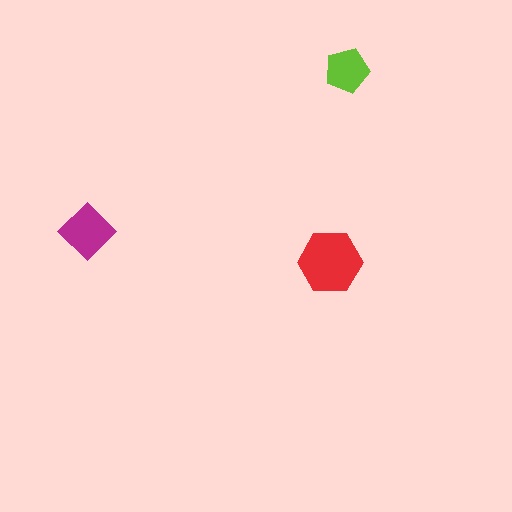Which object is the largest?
The red hexagon.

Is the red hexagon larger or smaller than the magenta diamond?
Larger.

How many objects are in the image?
There are 3 objects in the image.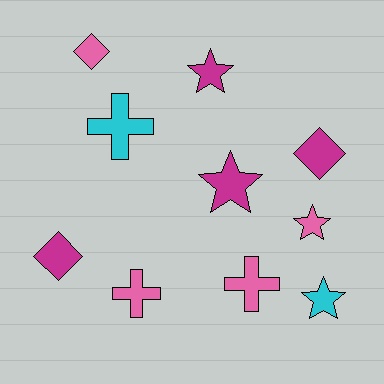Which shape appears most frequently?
Star, with 4 objects.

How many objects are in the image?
There are 10 objects.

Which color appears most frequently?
Magenta, with 4 objects.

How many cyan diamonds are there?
There are no cyan diamonds.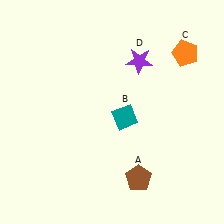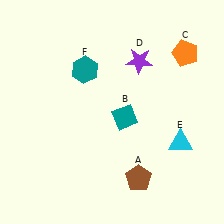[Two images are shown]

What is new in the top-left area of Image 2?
A teal hexagon (F) was added in the top-left area of Image 2.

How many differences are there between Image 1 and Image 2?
There are 2 differences between the two images.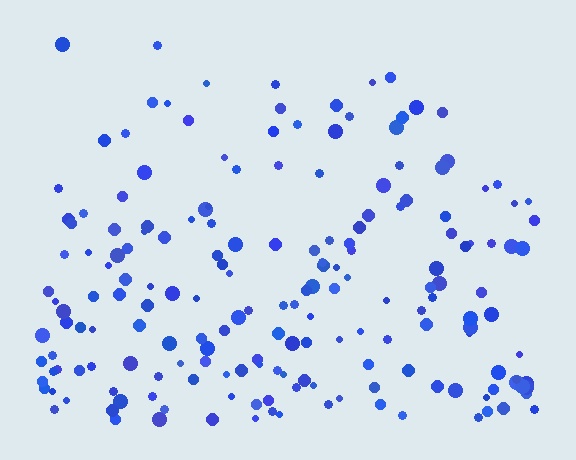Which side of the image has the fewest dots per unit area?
The top.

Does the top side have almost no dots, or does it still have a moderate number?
Still a moderate number, just noticeably fewer than the bottom.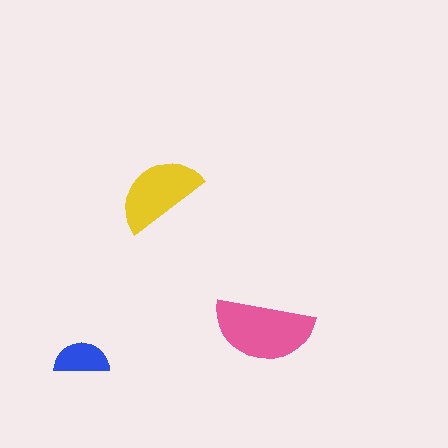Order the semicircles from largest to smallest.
the pink one, the yellow one, the blue one.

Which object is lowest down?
The blue semicircle is bottommost.